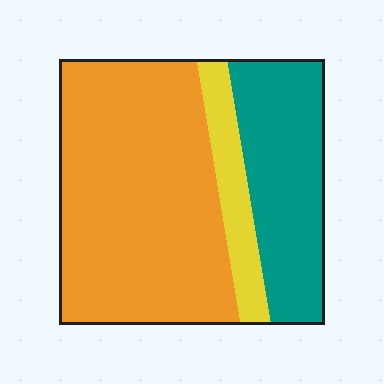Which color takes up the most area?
Orange, at roughly 60%.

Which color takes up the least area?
Yellow, at roughly 10%.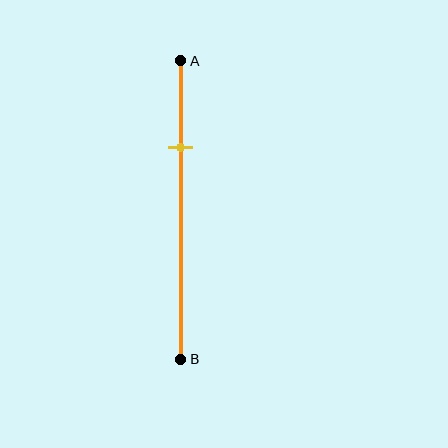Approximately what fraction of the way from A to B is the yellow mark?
The yellow mark is approximately 30% of the way from A to B.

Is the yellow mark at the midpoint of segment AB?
No, the mark is at about 30% from A, not at the 50% midpoint.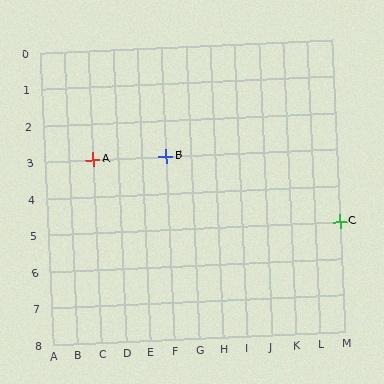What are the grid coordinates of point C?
Point C is at grid coordinates (M, 5).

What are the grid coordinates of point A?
Point A is at grid coordinates (C, 3).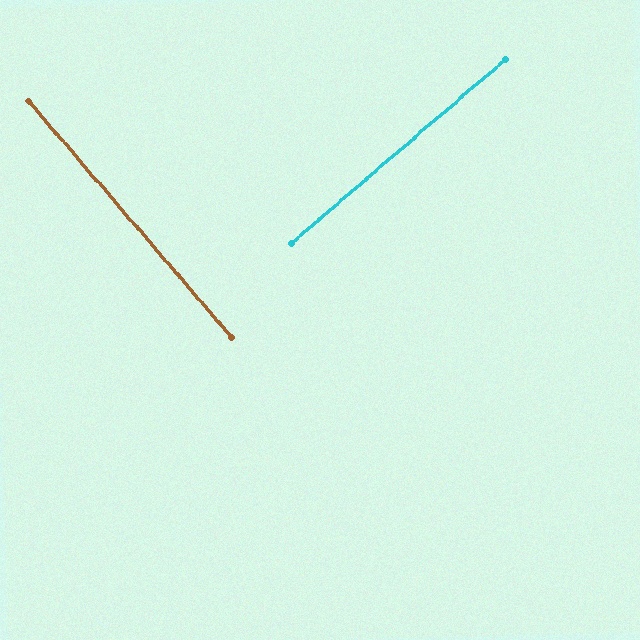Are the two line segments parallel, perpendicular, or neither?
Perpendicular — they meet at approximately 90°.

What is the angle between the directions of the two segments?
Approximately 90 degrees.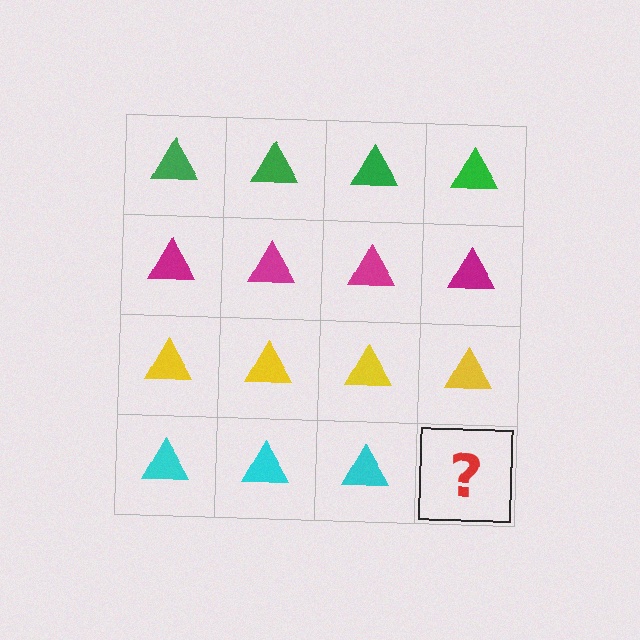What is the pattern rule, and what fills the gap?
The rule is that each row has a consistent color. The gap should be filled with a cyan triangle.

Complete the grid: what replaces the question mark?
The question mark should be replaced with a cyan triangle.